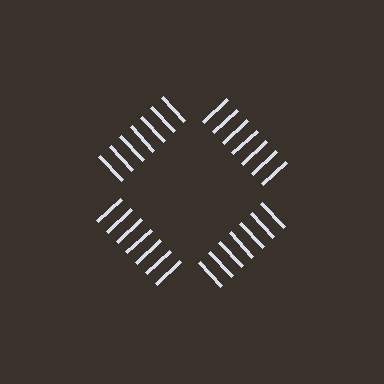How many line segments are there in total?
28 — 7 along each of the 4 edges.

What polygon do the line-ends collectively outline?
An illusory square — the line segments terminate on its edges but no continuous stroke is drawn.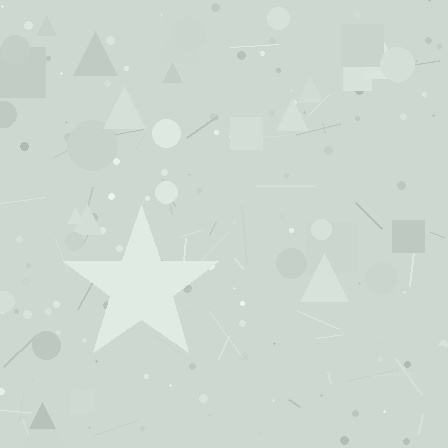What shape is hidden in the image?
A star is hidden in the image.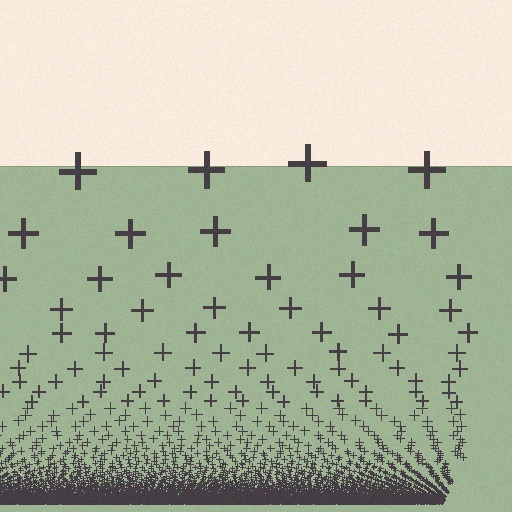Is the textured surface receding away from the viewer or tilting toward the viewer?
The surface appears to tilt toward the viewer. Texture elements get larger and sparser toward the top.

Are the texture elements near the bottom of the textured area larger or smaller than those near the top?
Smaller. The gradient is inverted — elements near the bottom are smaller and denser.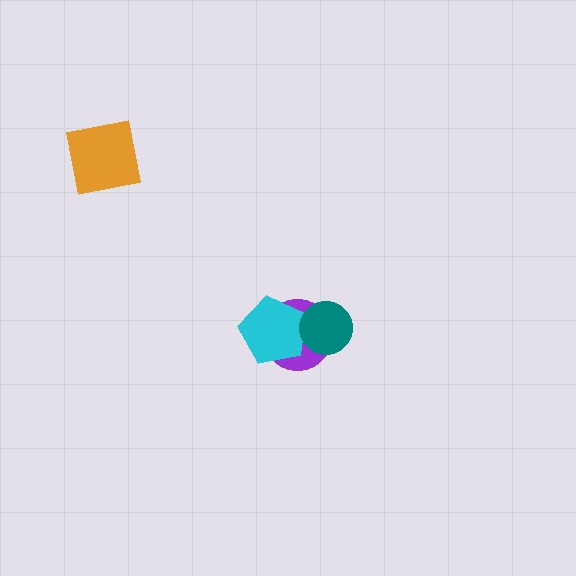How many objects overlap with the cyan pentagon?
2 objects overlap with the cyan pentagon.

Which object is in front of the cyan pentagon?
The teal circle is in front of the cyan pentagon.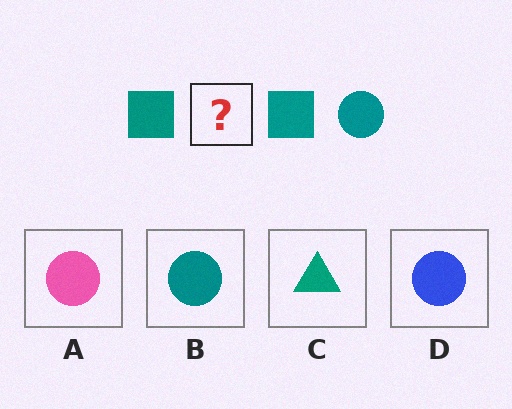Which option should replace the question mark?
Option B.